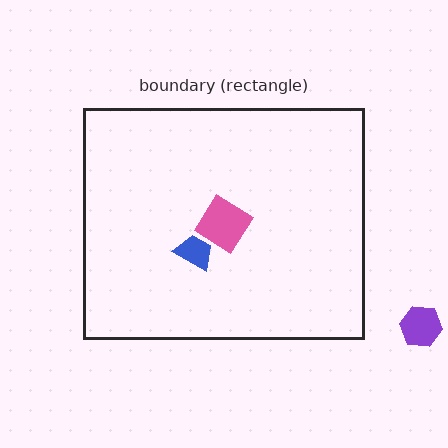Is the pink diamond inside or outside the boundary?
Inside.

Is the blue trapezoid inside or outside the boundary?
Inside.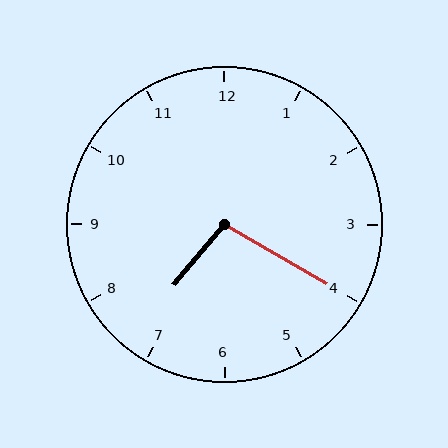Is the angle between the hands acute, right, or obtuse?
It is obtuse.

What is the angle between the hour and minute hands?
Approximately 100 degrees.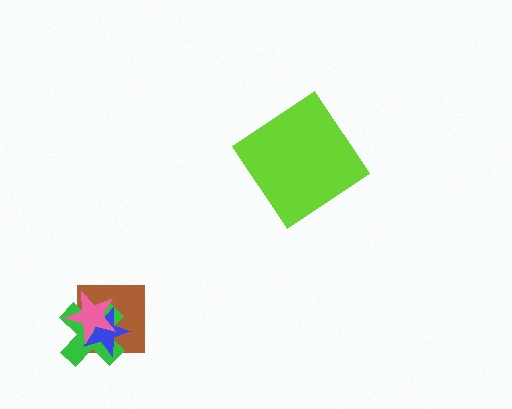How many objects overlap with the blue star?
3 objects overlap with the blue star.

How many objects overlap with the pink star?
3 objects overlap with the pink star.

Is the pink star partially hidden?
No, no other shape covers it.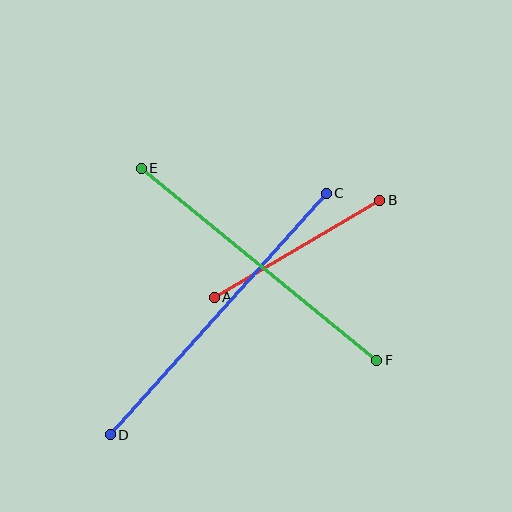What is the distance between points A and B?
The distance is approximately 192 pixels.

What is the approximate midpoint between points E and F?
The midpoint is at approximately (259, 264) pixels.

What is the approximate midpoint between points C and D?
The midpoint is at approximately (218, 314) pixels.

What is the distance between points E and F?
The distance is approximately 304 pixels.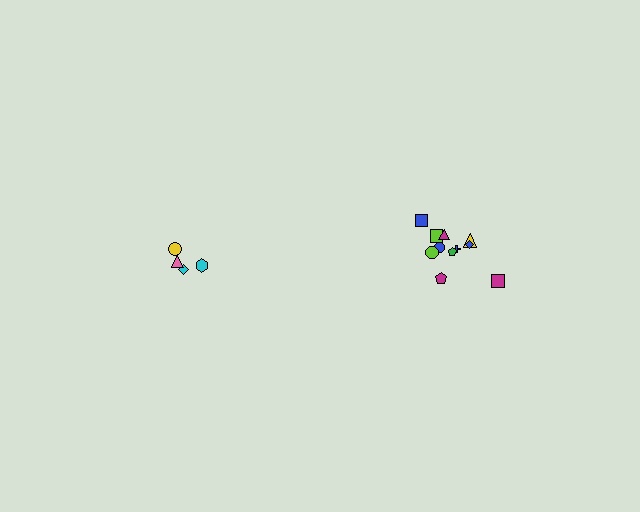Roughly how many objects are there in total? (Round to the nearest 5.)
Roughly 15 objects in total.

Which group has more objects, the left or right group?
The right group.